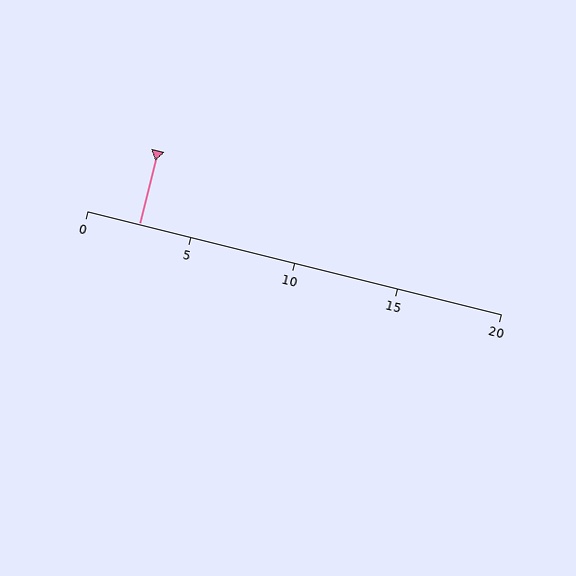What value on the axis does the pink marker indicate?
The marker indicates approximately 2.5.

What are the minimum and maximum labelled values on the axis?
The axis runs from 0 to 20.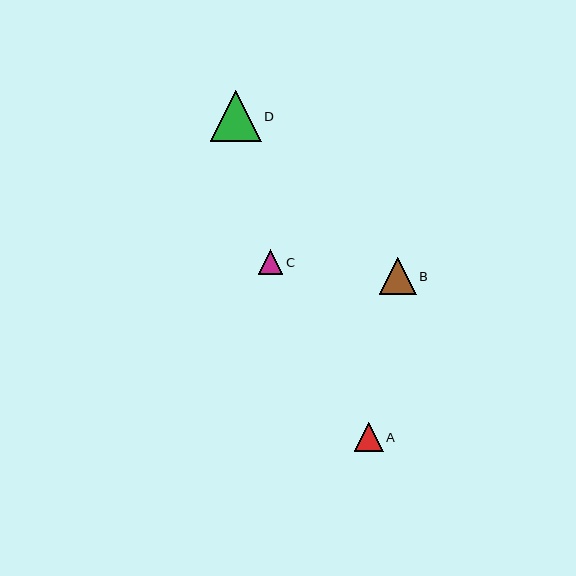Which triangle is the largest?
Triangle D is the largest with a size of approximately 51 pixels.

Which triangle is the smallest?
Triangle C is the smallest with a size of approximately 24 pixels.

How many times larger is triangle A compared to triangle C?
Triangle A is approximately 1.2 times the size of triangle C.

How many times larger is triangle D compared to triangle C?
Triangle D is approximately 2.1 times the size of triangle C.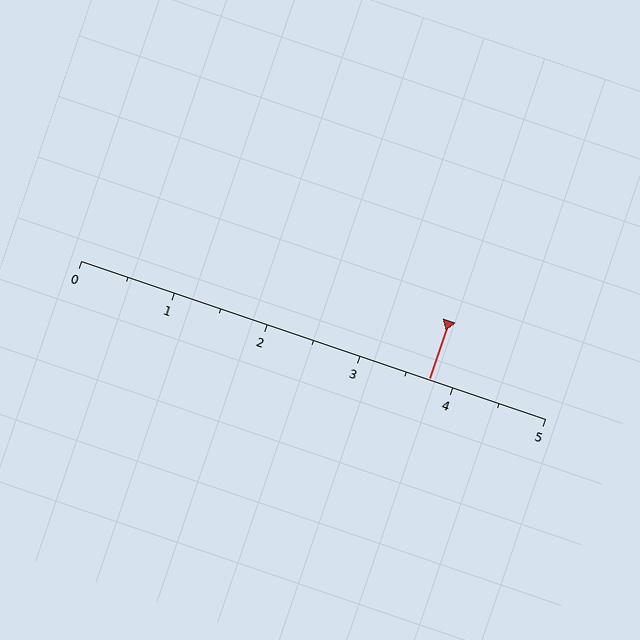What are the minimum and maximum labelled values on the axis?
The axis runs from 0 to 5.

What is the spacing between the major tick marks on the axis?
The major ticks are spaced 1 apart.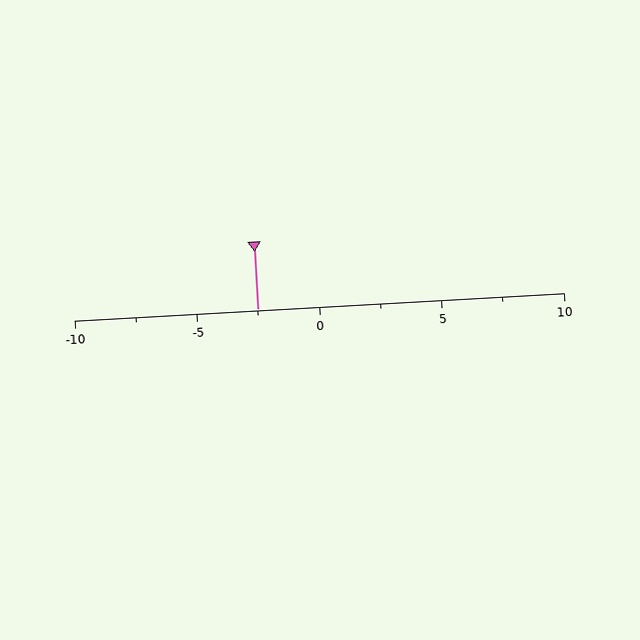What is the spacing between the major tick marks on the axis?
The major ticks are spaced 5 apart.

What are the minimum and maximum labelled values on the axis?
The axis runs from -10 to 10.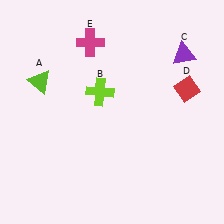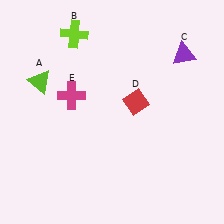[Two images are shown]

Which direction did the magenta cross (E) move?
The magenta cross (E) moved down.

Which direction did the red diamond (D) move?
The red diamond (D) moved left.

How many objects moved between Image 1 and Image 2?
3 objects moved between the two images.